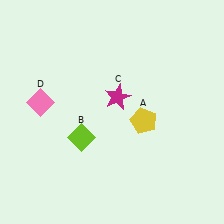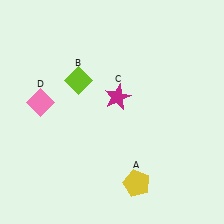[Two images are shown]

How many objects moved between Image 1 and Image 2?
2 objects moved between the two images.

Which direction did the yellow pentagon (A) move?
The yellow pentagon (A) moved down.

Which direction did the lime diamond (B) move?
The lime diamond (B) moved up.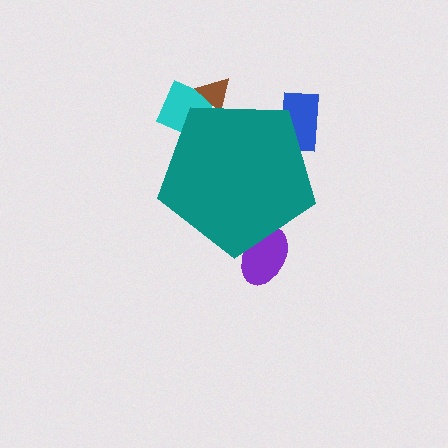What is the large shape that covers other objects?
A teal pentagon.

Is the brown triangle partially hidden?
Yes, the brown triangle is partially hidden behind the teal pentagon.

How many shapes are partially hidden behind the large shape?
4 shapes are partially hidden.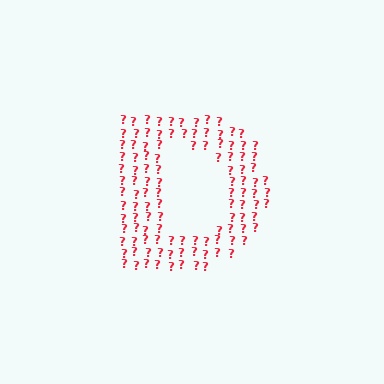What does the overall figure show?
The overall figure shows the letter D.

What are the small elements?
The small elements are question marks.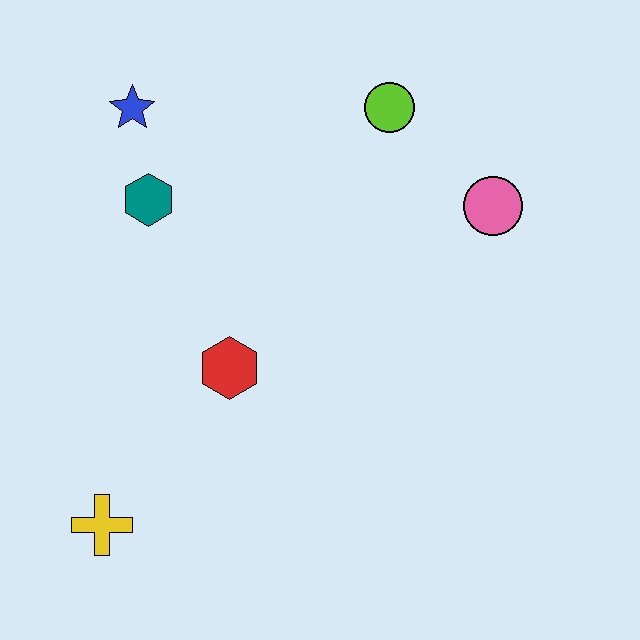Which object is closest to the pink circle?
The lime circle is closest to the pink circle.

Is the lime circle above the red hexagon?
Yes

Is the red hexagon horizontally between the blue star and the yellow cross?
No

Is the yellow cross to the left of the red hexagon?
Yes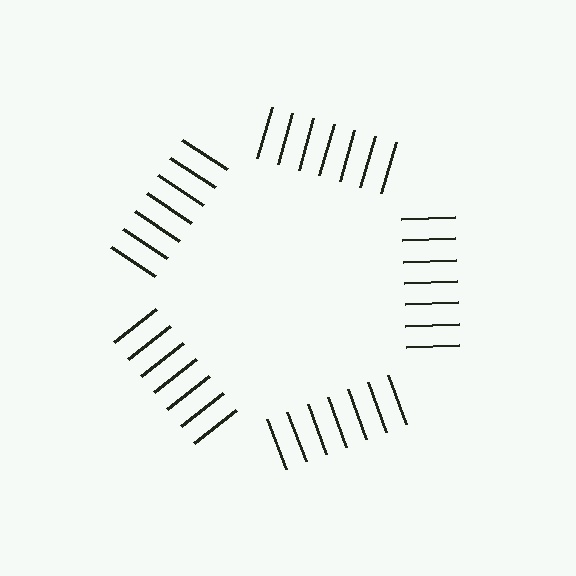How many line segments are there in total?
35 — 7 along each of the 5 edges.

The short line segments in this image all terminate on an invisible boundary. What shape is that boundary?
An illusory pentagon — the line segments terminate on its edges but no continuous stroke is drawn.